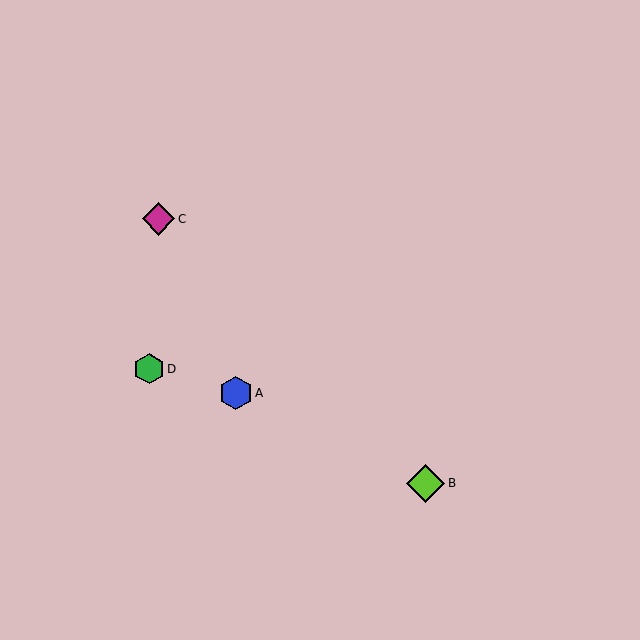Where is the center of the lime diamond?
The center of the lime diamond is at (425, 483).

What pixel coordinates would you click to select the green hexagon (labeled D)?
Click at (149, 369) to select the green hexagon D.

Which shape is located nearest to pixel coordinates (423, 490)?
The lime diamond (labeled B) at (425, 483) is nearest to that location.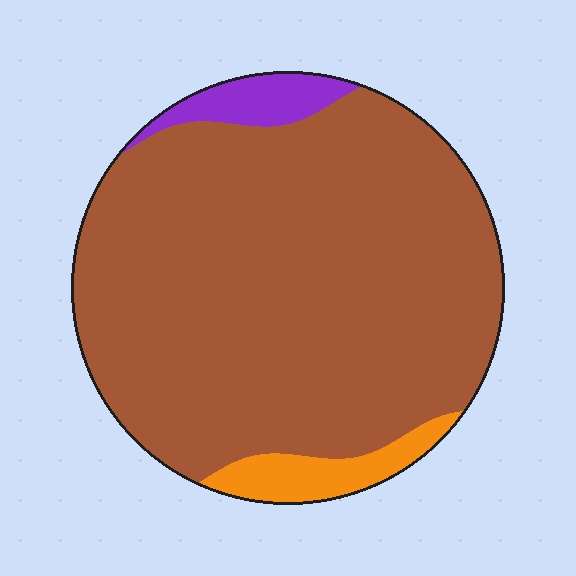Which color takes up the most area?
Brown, at roughly 90%.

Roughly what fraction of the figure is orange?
Orange takes up about one tenth (1/10) of the figure.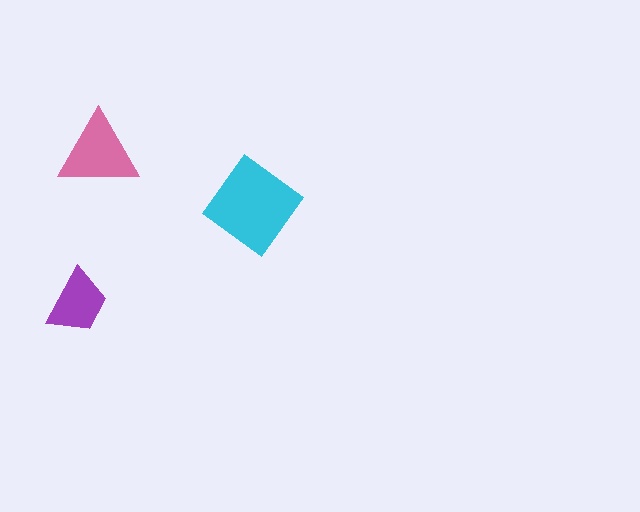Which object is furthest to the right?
The cyan diamond is rightmost.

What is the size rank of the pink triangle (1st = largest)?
2nd.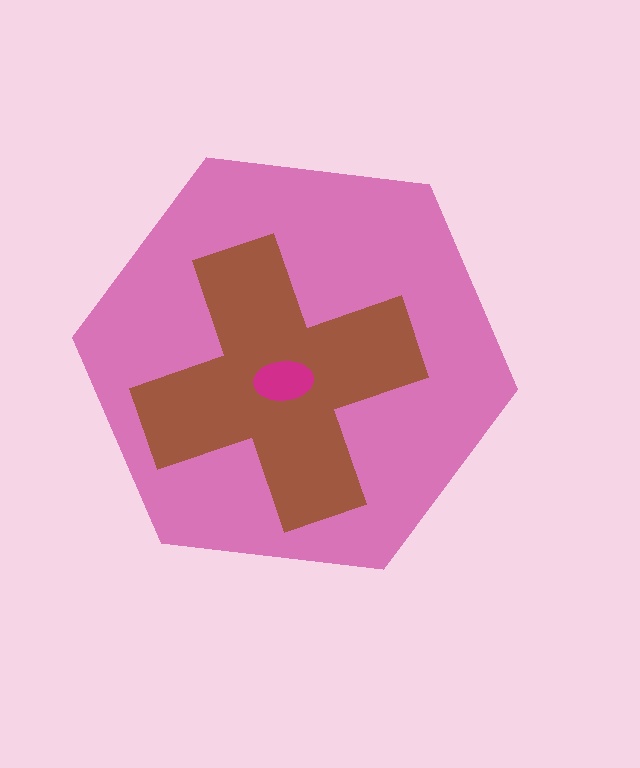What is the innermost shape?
The magenta ellipse.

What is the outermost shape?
The pink hexagon.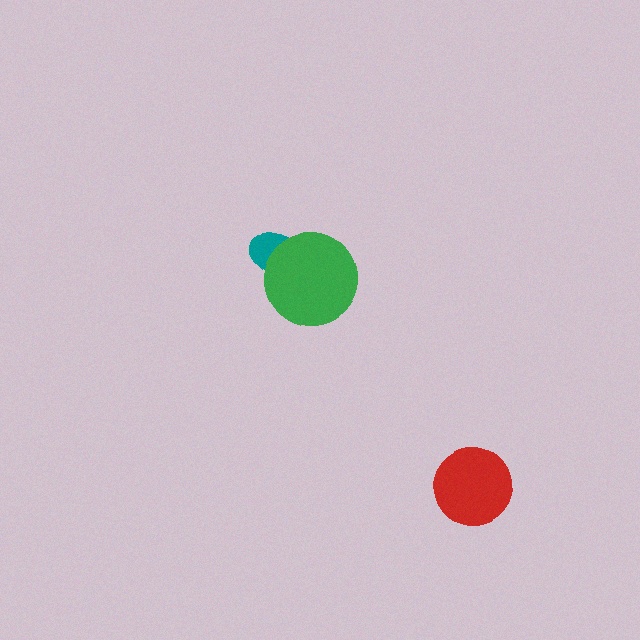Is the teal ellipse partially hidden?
Yes, it is partially covered by another shape.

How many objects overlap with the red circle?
0 objects overlap with the red circle.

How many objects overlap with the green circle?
1 object overlaps with the green circle.